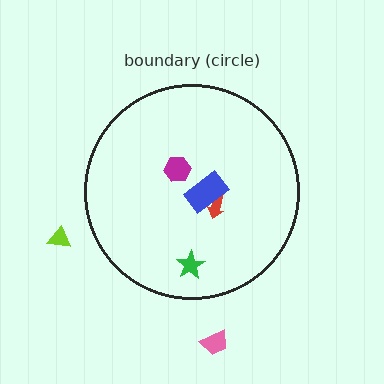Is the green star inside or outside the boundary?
Inside.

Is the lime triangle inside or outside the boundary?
Outside.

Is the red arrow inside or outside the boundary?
Inside.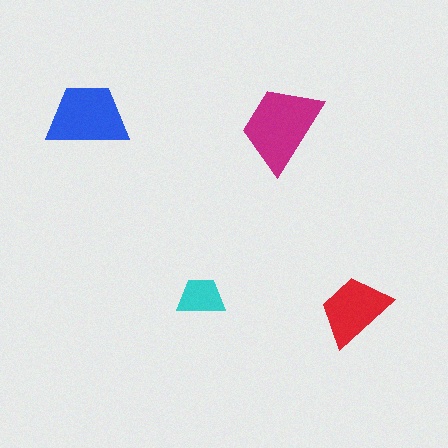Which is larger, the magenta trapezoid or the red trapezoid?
The magenta one.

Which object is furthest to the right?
The red trapezoid is rightmost.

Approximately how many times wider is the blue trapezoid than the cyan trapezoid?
About 1.5 times wider.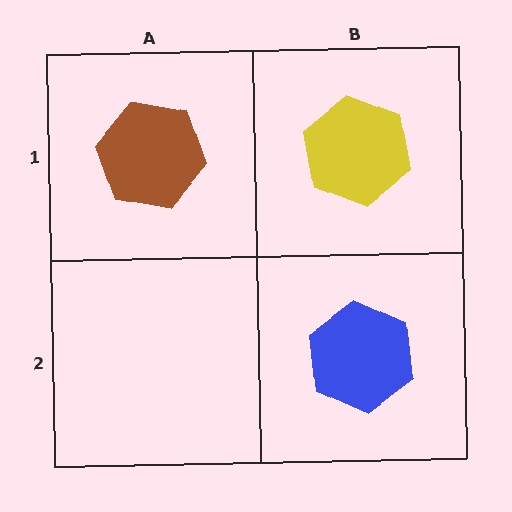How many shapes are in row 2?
1 shape.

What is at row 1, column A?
A brown hexagon.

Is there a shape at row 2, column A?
No, that cell is empty.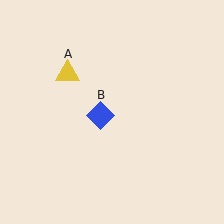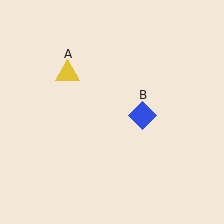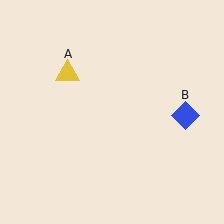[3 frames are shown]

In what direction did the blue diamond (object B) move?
The blue diamond (object B) moved right.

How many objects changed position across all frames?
1 object changed position: blue diamond (object B).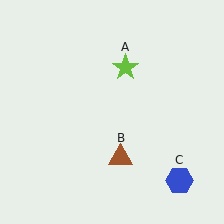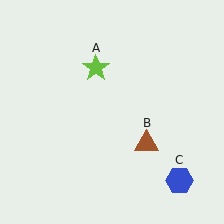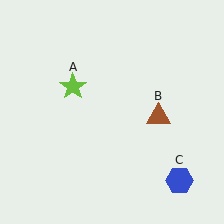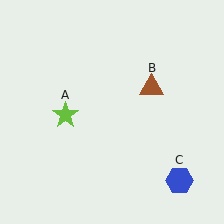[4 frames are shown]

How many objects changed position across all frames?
2 objects changed position: lime star (object A), brown triangle (object B).